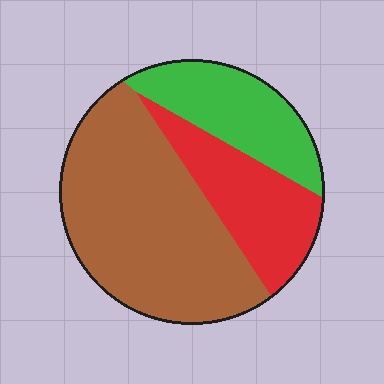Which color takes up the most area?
Brown, at roughly 55%.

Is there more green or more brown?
Brown.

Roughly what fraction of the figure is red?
Red covers about 25% of the figure.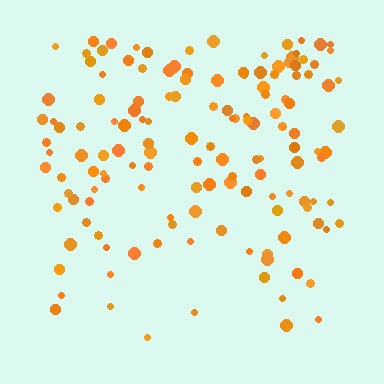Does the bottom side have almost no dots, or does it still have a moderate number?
Still a moderate number, just noticeably fewer than the top.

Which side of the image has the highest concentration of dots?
The top.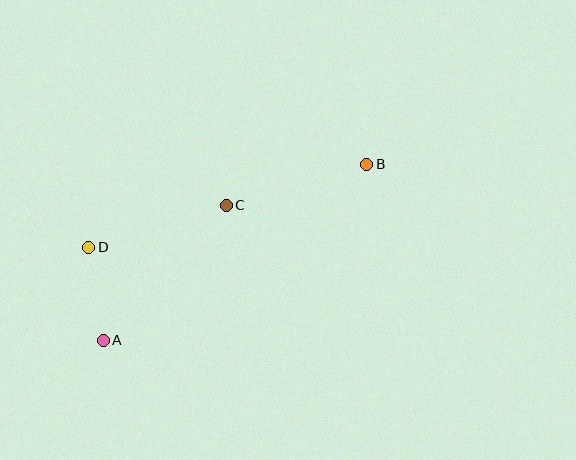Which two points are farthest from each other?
Points A and B are farthest from each other.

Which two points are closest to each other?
Points A and D are closest to each other.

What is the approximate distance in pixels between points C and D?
The distance between C and D is approximately 144 pixels.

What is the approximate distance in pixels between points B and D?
The distance between B and D is approximately 290 pixels.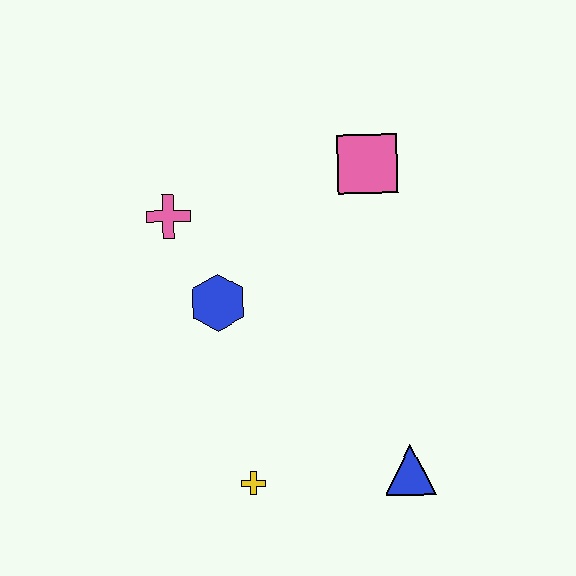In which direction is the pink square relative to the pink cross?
The pink square is to the right of the pink cross.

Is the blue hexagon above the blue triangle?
Yes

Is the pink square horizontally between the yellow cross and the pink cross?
No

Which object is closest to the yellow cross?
The blue triangle is closest to the yellow cross.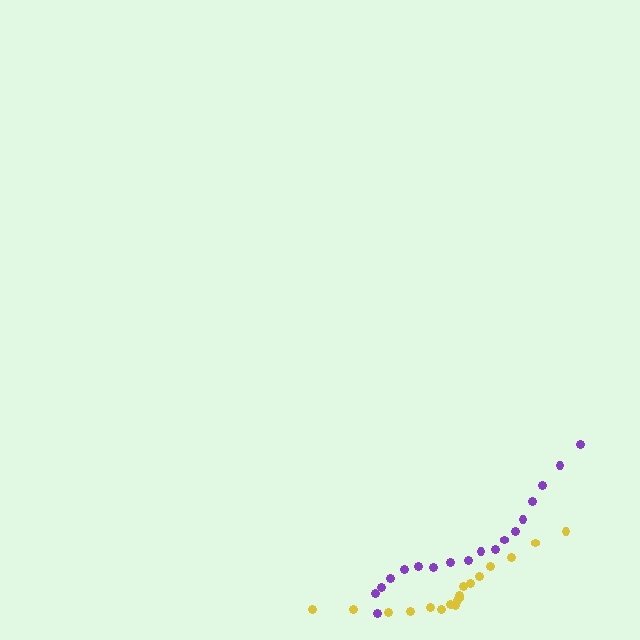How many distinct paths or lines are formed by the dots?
There are 2 distinct paths.